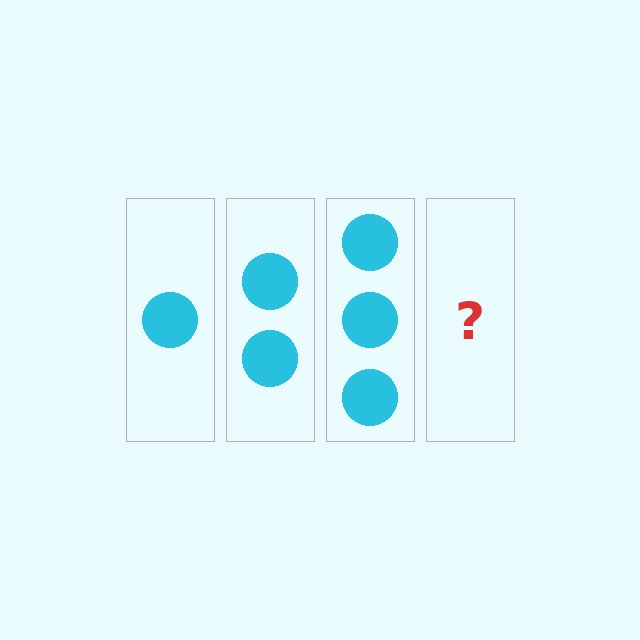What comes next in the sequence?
The next element should be 4 circles.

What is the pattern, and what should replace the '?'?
The pattern is that each step adds one more circle. The '?' should be 4 circles.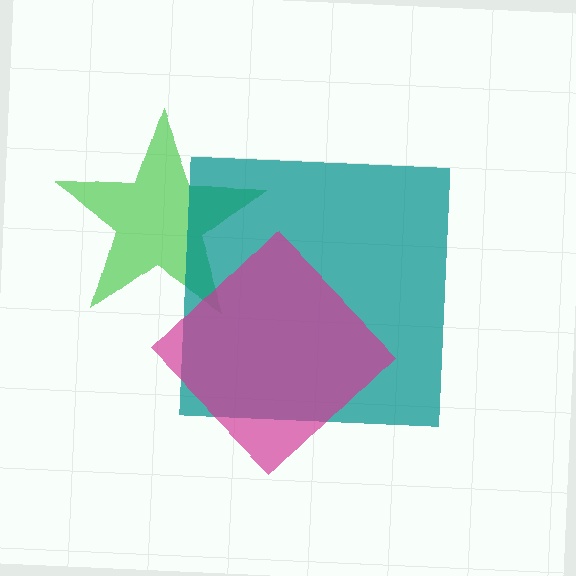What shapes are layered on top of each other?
The layered shapes are: a green star, a teal square, a magenta diamond.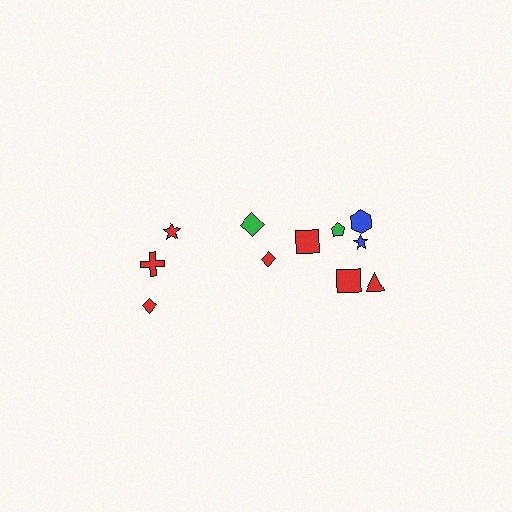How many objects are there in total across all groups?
There are 11 objects.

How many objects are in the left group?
There are 4 objects.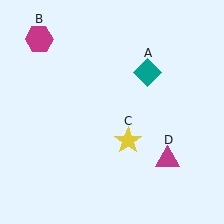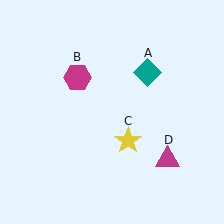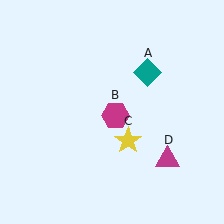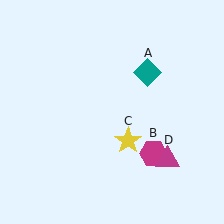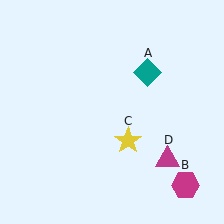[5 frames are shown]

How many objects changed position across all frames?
1 object changed position: magenta hexagon (object B).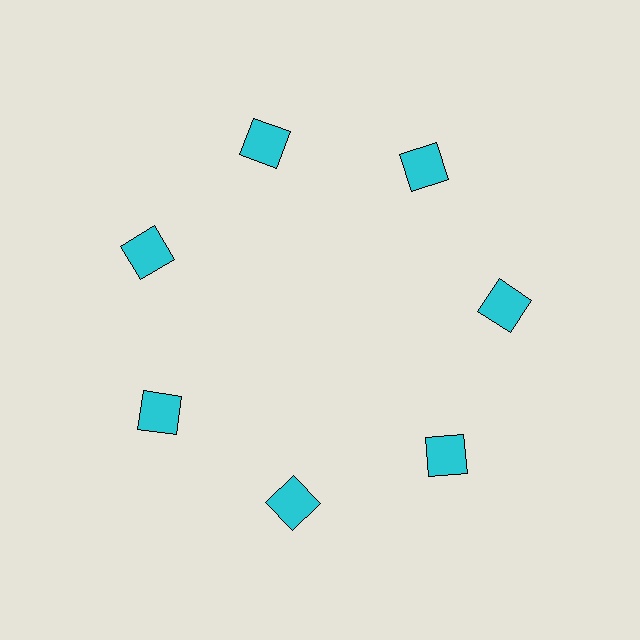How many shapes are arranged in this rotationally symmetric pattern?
There are 7 shapes, arranged in 7 groups of 1.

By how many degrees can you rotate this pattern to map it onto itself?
The pattern maps onto itself every 51 degrees of rotation.